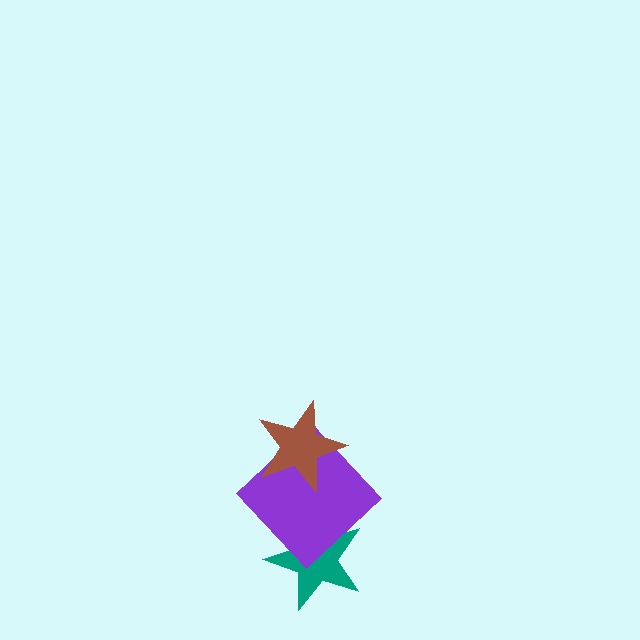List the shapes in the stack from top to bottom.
From top to bottom: the brown star, the purple diamond, the teal star.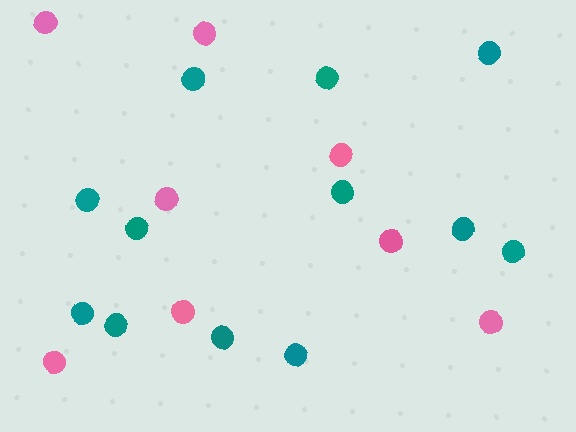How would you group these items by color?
There are 2 groups: one group of teal circles (12) and one group of pink circles (8).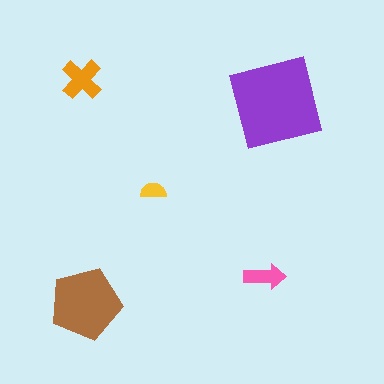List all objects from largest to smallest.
The purple square, the brown pentagon, the orange cross, the pink arrow, the yellow semicircle.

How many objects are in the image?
There are 5 objects in the image.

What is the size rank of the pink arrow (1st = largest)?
4th.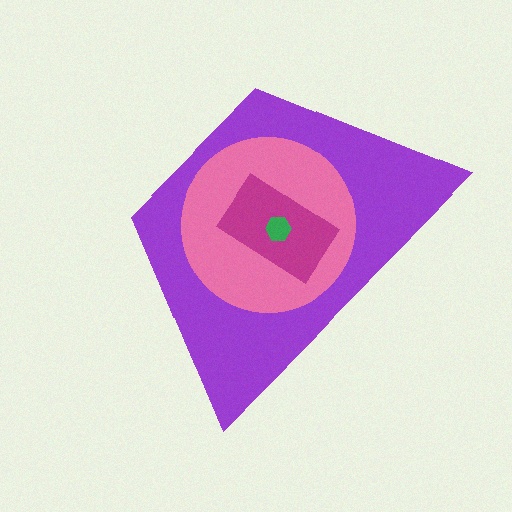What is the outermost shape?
The purple trapezoid.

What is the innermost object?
The green hexagon.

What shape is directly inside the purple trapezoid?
The pink circle.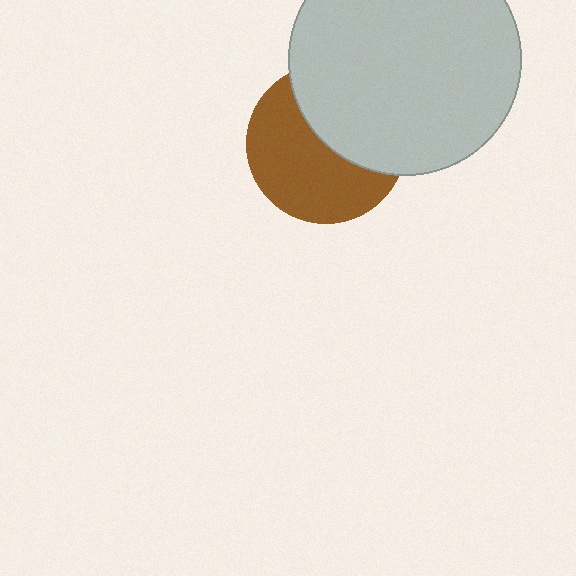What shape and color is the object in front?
The object in front is a light gray circle.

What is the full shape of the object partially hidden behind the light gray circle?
The partially hidden object is a brown circle.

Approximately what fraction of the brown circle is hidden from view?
Roughly 43% of the brown circle is hidden behind the light gray circle.